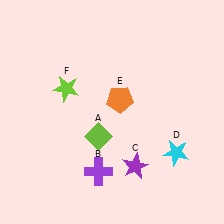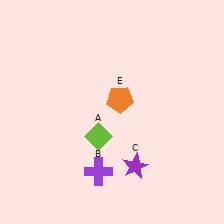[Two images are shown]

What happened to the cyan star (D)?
The cyan star (D) was removed in Image 2. It was in the bottom-right area of Image 1.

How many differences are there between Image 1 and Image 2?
There are 2 differences between the two images.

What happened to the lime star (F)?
The lime star (F) was removed in Image 2. It was in the top-left area of Image 1.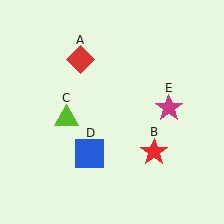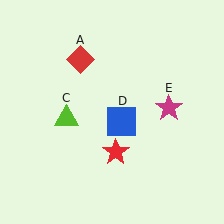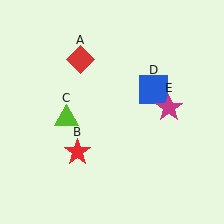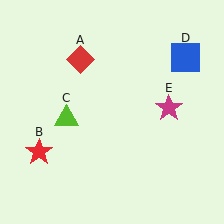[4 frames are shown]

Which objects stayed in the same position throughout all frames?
Red diamond (object A) and lime triangle (object C) and magenta star (object E) remained stationary.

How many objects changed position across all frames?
2 objects changed position: red star (object B), blue square (object D).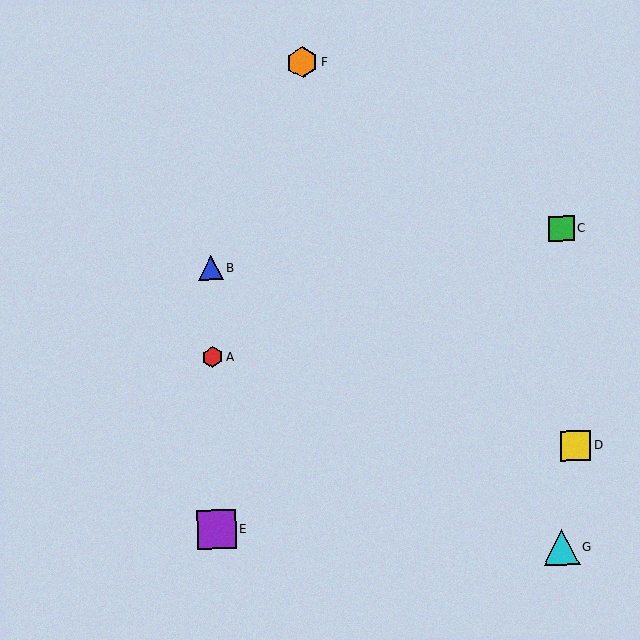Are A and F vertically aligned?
No, A is at x≈213 and F is at x≈303.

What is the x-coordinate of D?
Object D is at x≈576.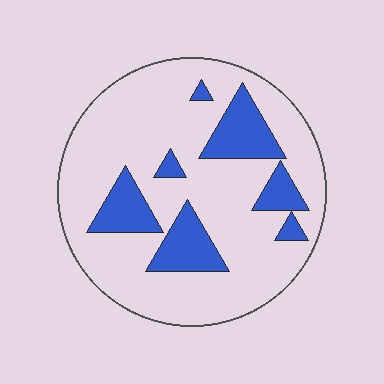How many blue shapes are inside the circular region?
7.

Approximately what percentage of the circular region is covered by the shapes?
Approximately 20%.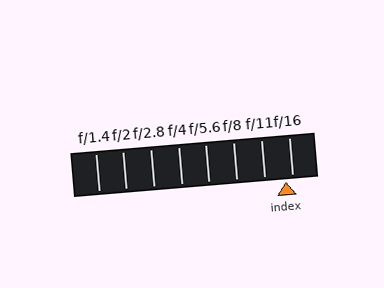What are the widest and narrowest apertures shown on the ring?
The widest aperture shown is f/1.4 and the narrowest is f/16.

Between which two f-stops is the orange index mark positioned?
The index mark is between f/11 and f/16.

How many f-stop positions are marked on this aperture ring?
There are 8 f-stop positions marked.